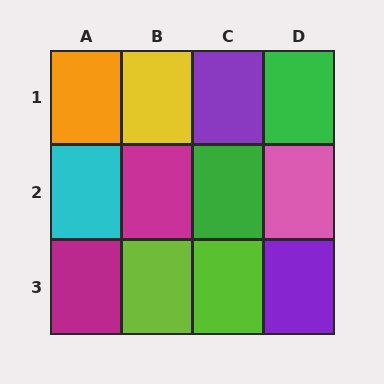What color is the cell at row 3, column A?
Magenta.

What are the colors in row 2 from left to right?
Cyan, magenta, green, pink.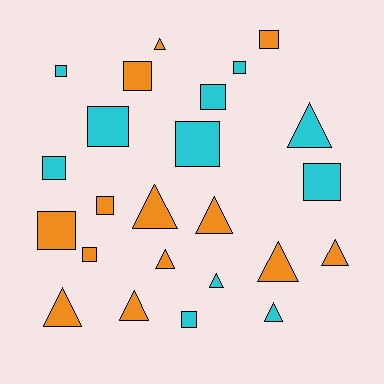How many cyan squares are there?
There are 8 cyan squares.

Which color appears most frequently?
Orange, with 13 objects.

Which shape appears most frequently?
Square, with 13 objects.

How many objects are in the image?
There are 24 objects.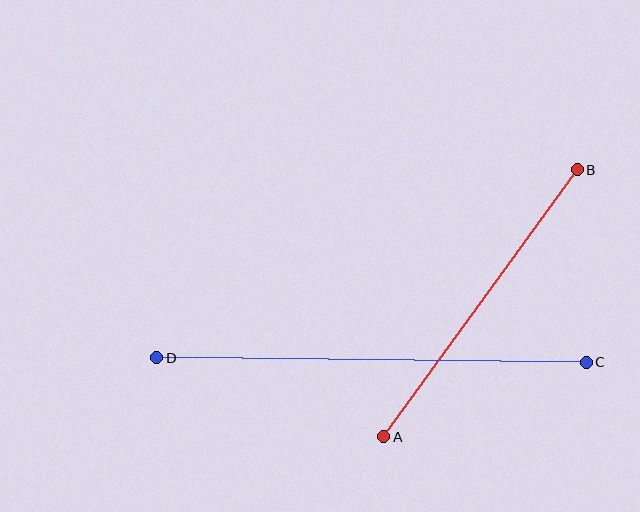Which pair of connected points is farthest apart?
Points C and D are farthest apart.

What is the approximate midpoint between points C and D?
The midpoint is at approximately (371, 360) pixels.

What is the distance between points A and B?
The distance is approximately 330 pixels.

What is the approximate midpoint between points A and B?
The midpoint is at approximately (480, 303) pixels.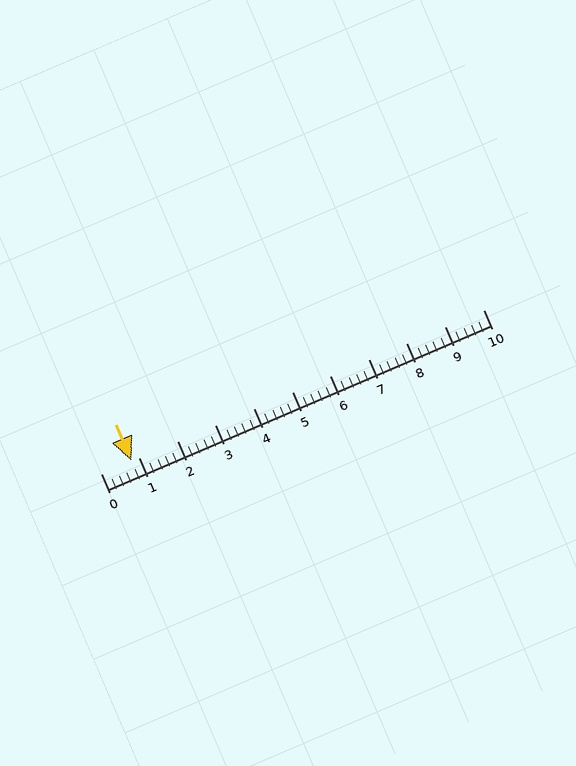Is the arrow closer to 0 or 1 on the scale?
The arrow is closer to 1.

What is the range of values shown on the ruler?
The ruler shows values from 0 to 10.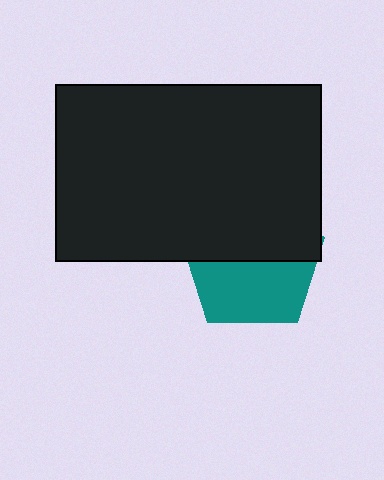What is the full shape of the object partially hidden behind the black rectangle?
The partially hidden object is a teal pentagon.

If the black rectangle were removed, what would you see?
You would see the complete teal pentagon.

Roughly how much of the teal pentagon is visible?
About half of it is visible (roughly 49%).